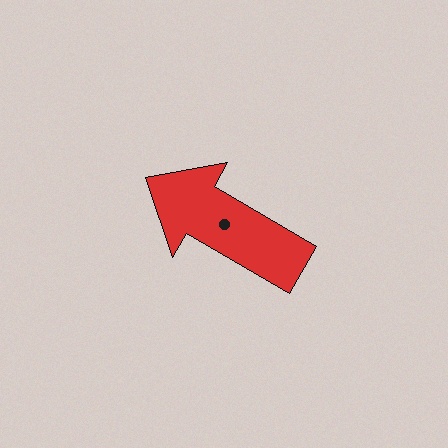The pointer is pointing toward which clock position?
Roughly 10 o'clock.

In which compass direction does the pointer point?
Northwest.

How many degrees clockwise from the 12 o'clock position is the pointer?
Approximately 300 degrees.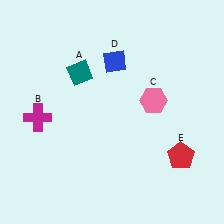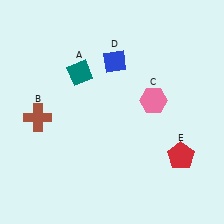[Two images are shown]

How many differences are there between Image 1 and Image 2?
There is 1 difference between the two images.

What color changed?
The cross (B) changed from magenta in Image 1 to brown in Image 2.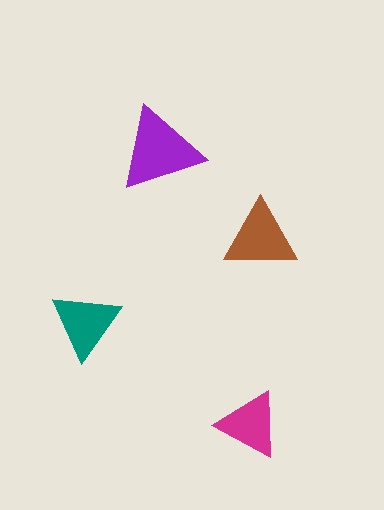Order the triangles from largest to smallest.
the purple one, the brown one, the teal one, the magenta one.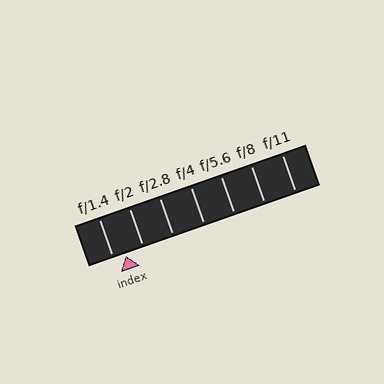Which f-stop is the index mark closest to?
The index mark is closest to f/1.4.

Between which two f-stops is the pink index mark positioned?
The index mark is between f/1.4 and f/2.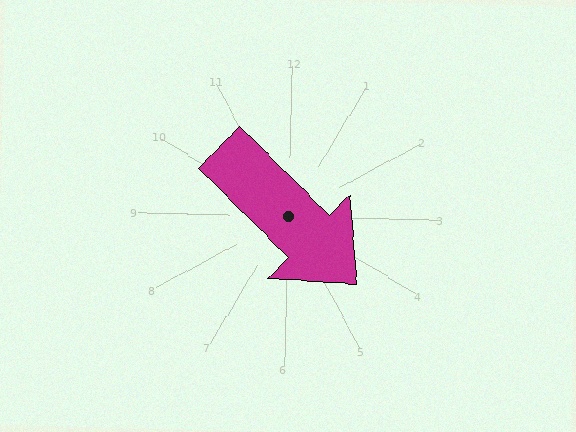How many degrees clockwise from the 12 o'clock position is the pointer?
Approximately 133 degrees.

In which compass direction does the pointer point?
Southeast.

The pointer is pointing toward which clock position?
Roughly 4 o'clock.